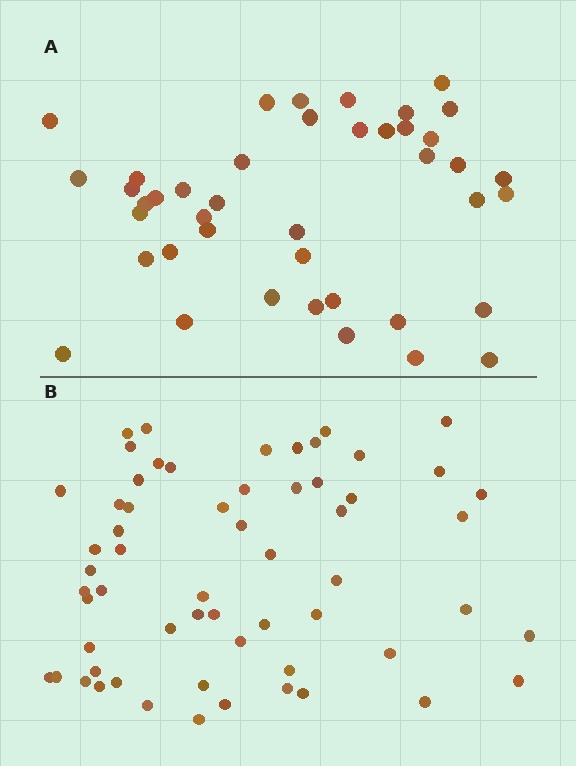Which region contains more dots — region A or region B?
Region B (the bottom region) has more dots.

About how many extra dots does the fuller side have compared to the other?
Region B has approximately 20 more dots than region A.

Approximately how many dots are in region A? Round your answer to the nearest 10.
About 40 dots. (The exact count is 42, which rounds to 40.)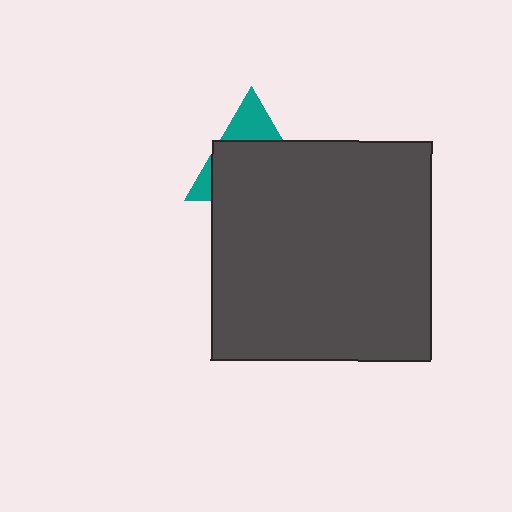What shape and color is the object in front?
The object in front is a dark gray square.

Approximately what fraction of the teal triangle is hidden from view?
Roughly 70% of the teal triangle is hidden behind the dark gray square.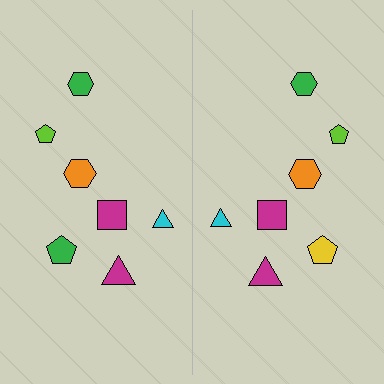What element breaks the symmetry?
The yellow pentagon on the right side breaks the symmetry — its mirror counterpart is green.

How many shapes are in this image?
There are 14 shapes in this image.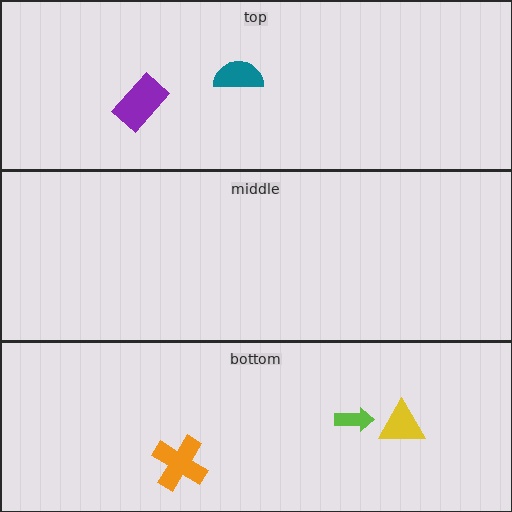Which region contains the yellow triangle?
The bottom region.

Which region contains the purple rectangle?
The top region.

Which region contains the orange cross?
The bottom region.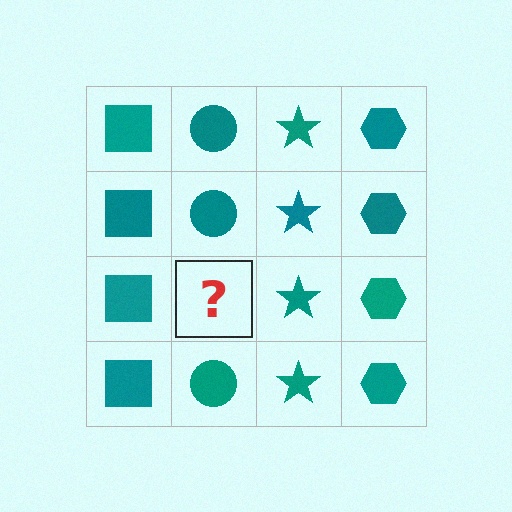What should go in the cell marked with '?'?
The missing cell should contain a teal circle.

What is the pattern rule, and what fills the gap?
The rule is that each column has a consistent shape. The gap should be filled with a teal circle.